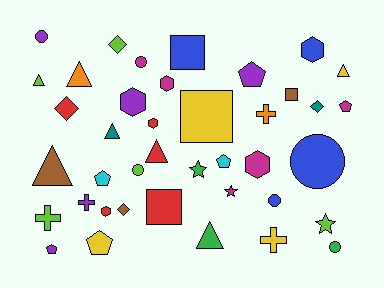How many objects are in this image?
There are 40 objects.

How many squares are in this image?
There are 4 squares.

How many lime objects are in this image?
There are 5 lime objects.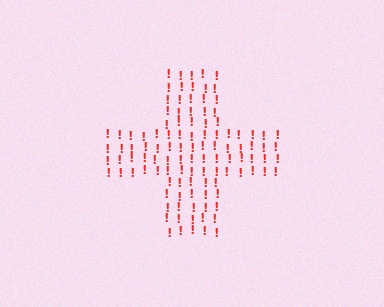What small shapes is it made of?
It is made of small exclamation marks.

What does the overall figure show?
The overall figure shows a cross.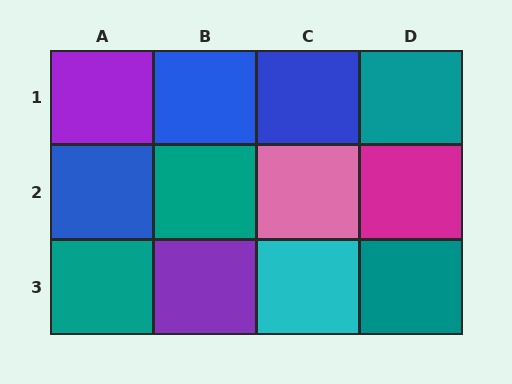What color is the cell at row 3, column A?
Teal.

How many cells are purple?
2 cells are purple.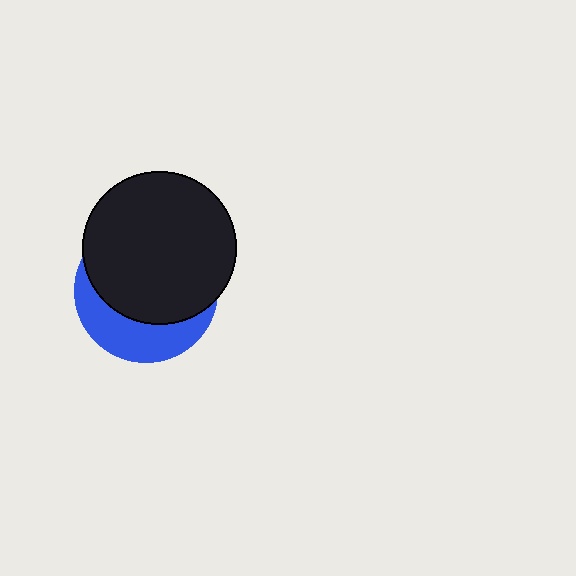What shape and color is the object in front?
The object in front is a black circle.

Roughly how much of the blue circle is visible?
A small part of it is visible (roughly 34%).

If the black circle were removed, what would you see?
You would see the complete blue circle.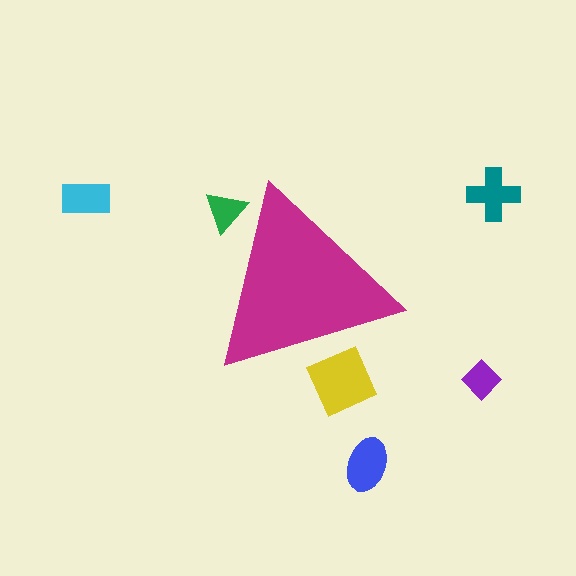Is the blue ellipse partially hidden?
No, the blue ellipse is fully visible.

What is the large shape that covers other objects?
A magenta triangle.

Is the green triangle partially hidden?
Yes, the green triangle is partially hidden behind the magenta triangle.